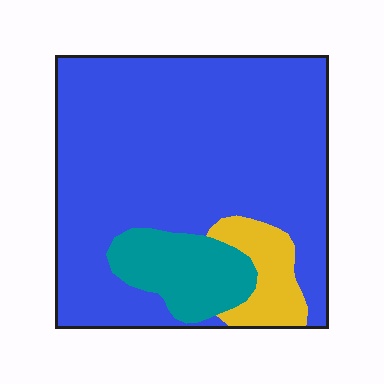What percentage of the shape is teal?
Teal covers about 15% of the shape.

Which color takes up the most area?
Blue, at roughly 80%.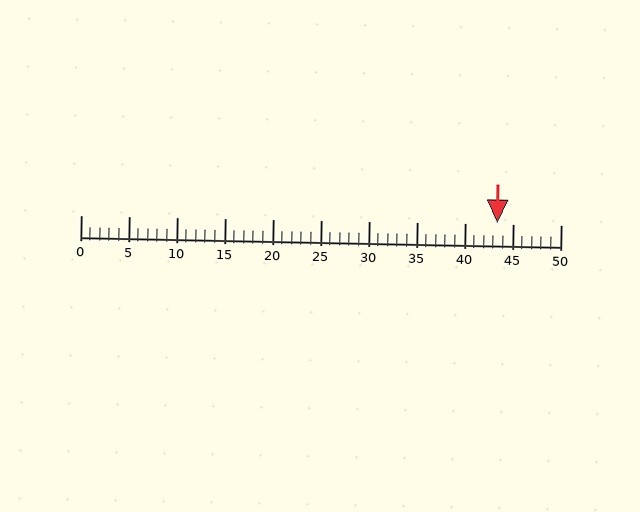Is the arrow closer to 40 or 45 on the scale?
The arrow is closer to 45.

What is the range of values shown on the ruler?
The ruler shows values from 0 to 50.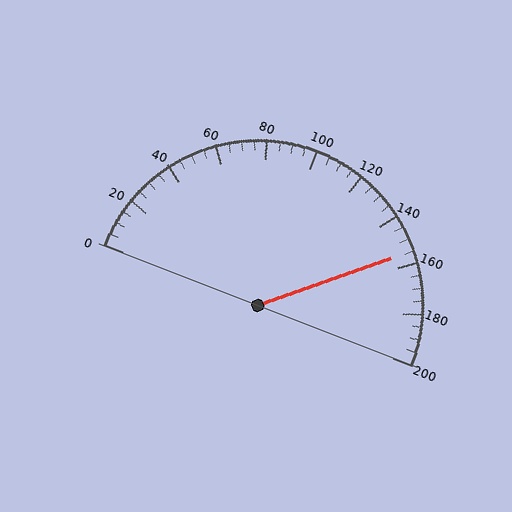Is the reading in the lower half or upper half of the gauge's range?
The reading is in the upper half of the range (0 to 200).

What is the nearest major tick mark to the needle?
The nearest major tick mark is 160.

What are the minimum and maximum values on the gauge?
The gauge ranges from 0 to 200.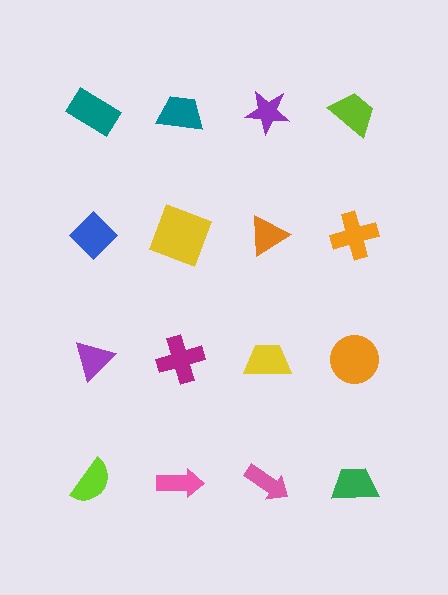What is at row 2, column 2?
A yellow square.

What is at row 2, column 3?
An orange triangle.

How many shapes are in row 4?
4 shapes.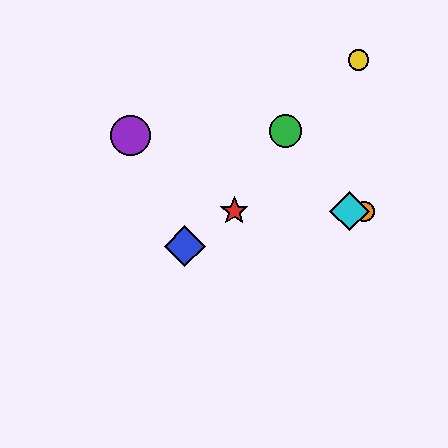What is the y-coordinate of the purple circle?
The purple circle is at y≈135.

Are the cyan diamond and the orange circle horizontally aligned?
Yes, both are at y≈211.